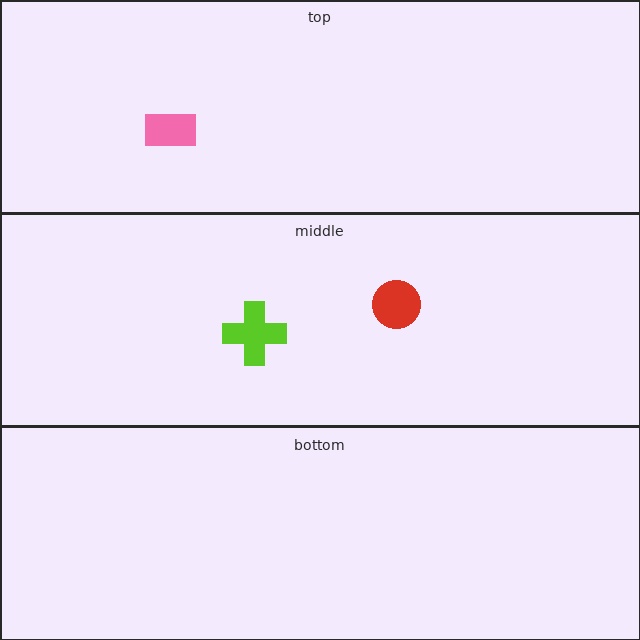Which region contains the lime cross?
The middle region.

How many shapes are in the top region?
1.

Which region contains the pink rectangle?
The top region.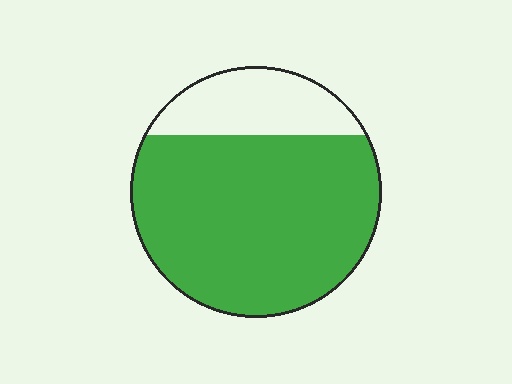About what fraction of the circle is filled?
About four fifths (4/5).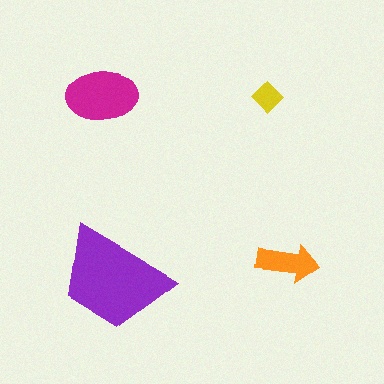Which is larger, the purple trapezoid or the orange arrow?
The purple trapezoid.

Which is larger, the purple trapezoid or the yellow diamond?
The purple trapezoid.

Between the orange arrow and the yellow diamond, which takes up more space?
The orange arrow.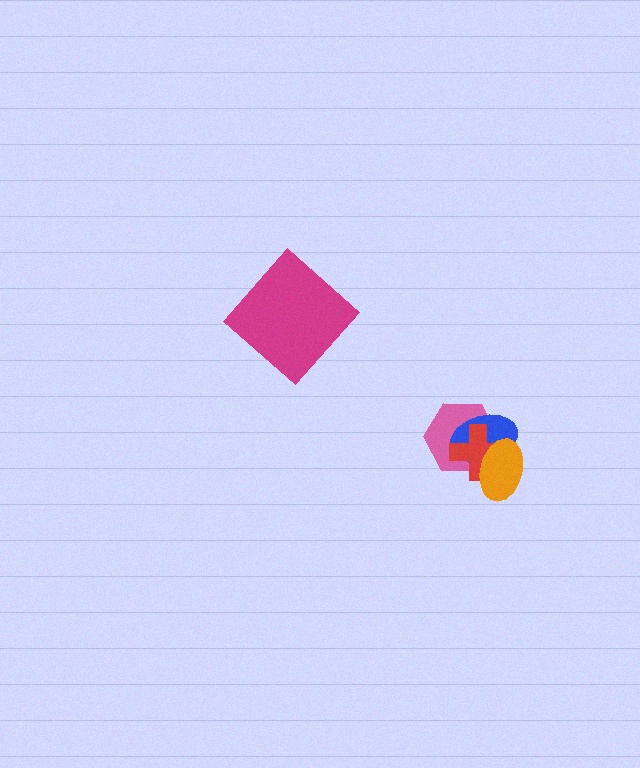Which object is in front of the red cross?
The orange ellipse is in front of the red cross.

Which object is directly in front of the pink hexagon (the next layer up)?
The blue ellipse is directly in front of the pink hexagon.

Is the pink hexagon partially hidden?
Yes, it is partially covered by another shape.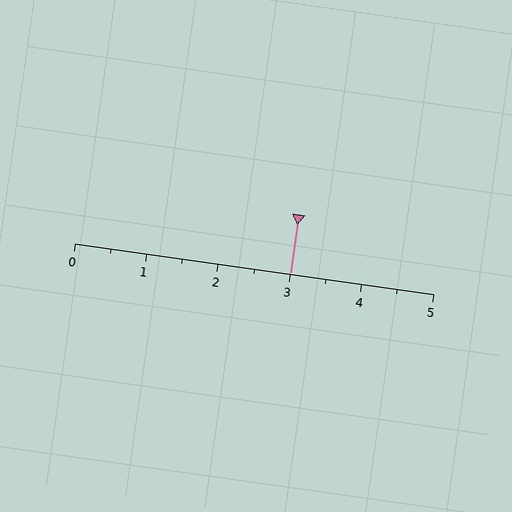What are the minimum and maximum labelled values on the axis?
The axis runs from 0 to 5.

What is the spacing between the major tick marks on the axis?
The major ticks are spaced 1 apart.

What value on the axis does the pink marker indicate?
The marker indicates approximately 3.